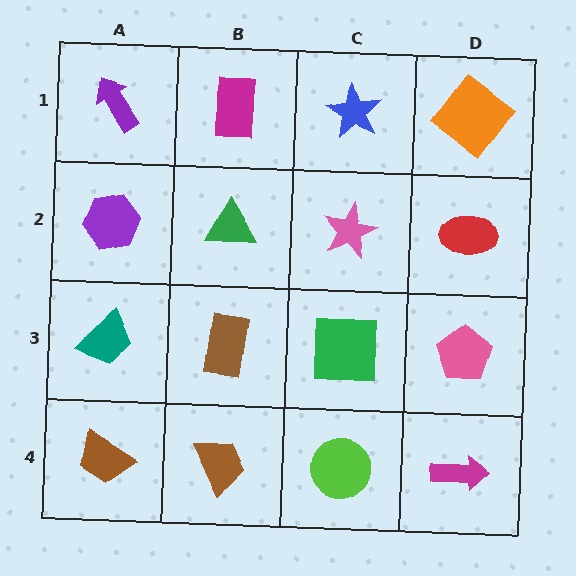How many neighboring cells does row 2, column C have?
4.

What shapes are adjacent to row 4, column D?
A pink pentagon (row 3, column D), a lime circle (row 4, column C).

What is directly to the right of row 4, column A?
A brown trapezoid.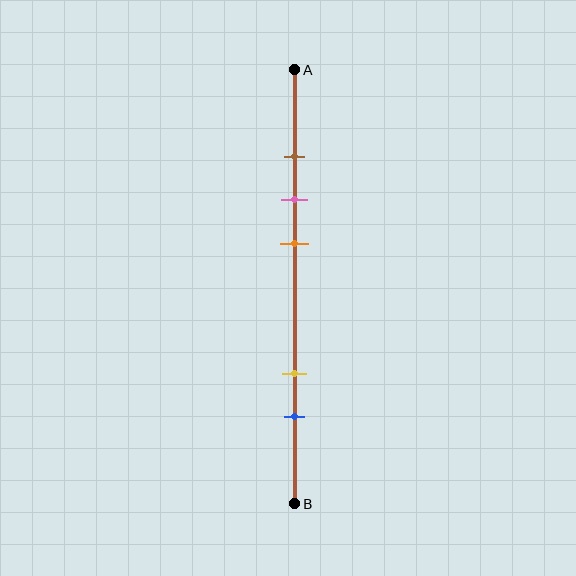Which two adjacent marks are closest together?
The brown and pink marks are the closest adjacent pair.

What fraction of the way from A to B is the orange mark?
The orange mark is approximately 40% (0.4) of the way from A to B.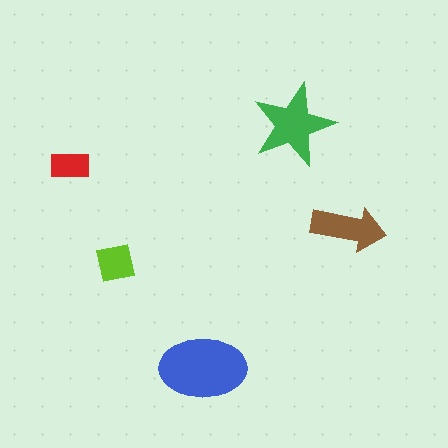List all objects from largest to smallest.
The blue ellipse, the green star, the brown arrow, the lime square, the red rectangle.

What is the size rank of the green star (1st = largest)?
2nd.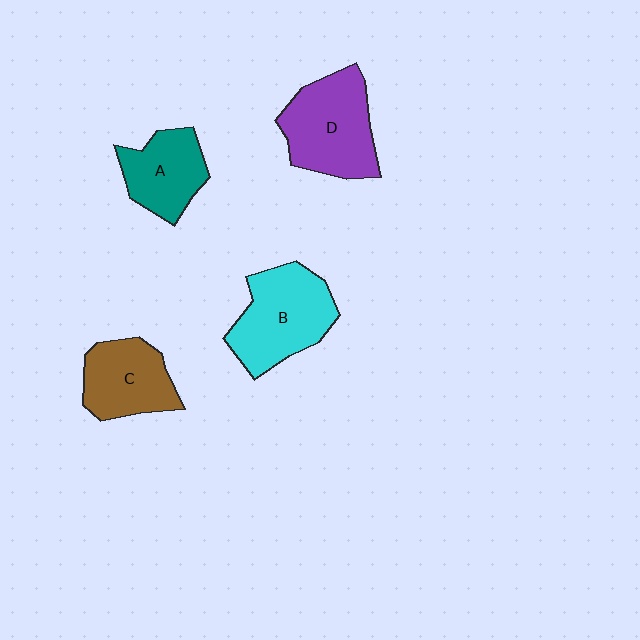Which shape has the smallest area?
Shape A (teal).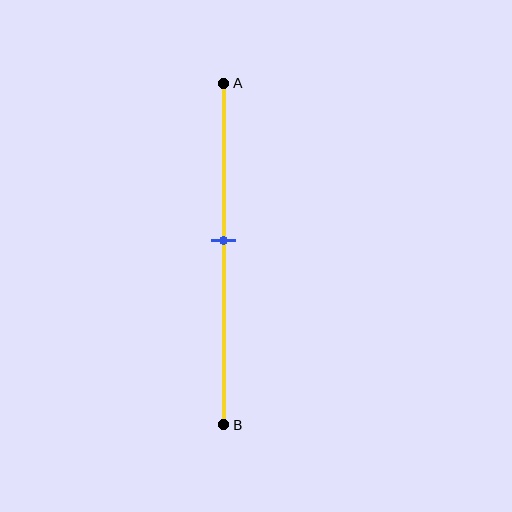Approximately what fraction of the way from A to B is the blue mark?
The blue mark is approximately 45% of the way from A to B.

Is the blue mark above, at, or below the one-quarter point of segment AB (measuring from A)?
The blue mark is below the one-quarter point of segment AB.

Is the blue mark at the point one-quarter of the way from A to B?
No, the mark is at about 45% from A, not at the 25% one-quarter point.